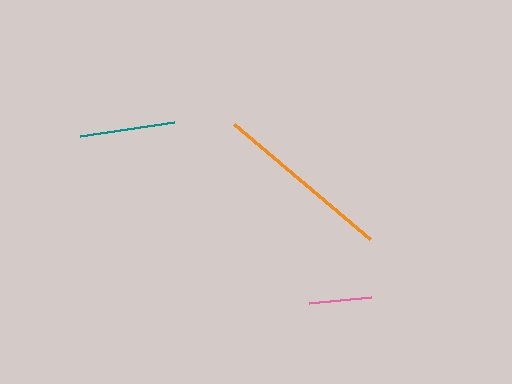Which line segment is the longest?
The orange line is the longest at approximately 179 pixels.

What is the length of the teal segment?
The teal segment is approximately 95 pixels long.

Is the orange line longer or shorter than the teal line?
The orange line is longer than the teal line.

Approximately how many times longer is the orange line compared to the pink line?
The orange line is approximately 2.8 times the length of the pink line.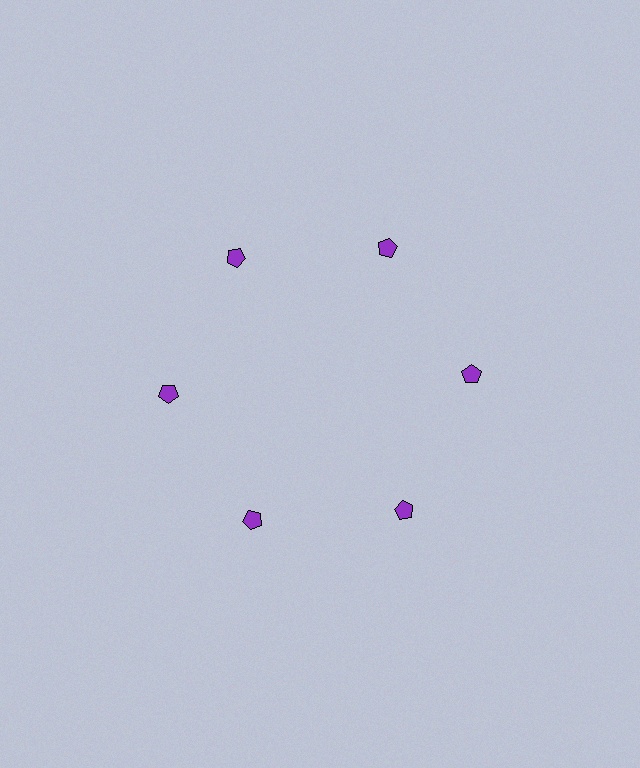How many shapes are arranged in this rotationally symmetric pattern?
There are 6 shapes, arranged in 6 groups of 1.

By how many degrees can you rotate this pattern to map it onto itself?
The pattern maps onto itself every 60 degrees of rotation.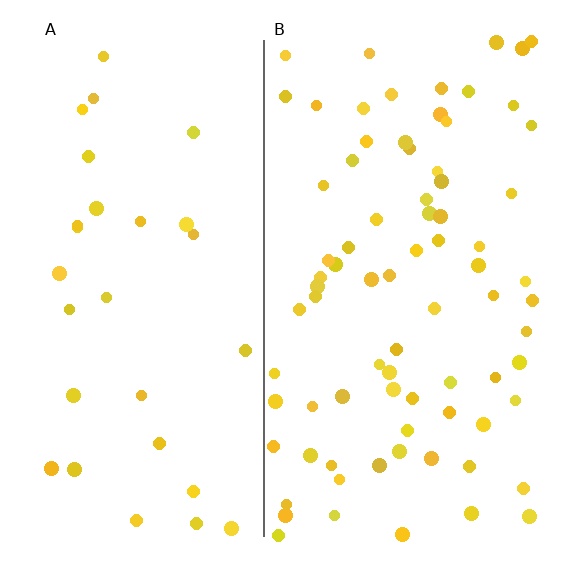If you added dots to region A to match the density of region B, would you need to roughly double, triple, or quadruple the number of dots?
Approximately triple.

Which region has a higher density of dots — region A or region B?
B (the right).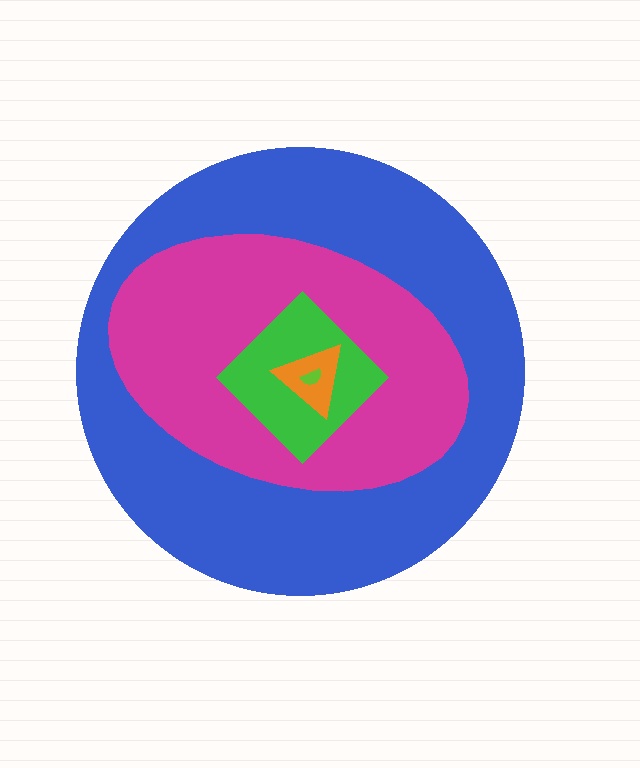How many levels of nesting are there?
5.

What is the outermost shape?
The blue circle.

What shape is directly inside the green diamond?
The orange triangle.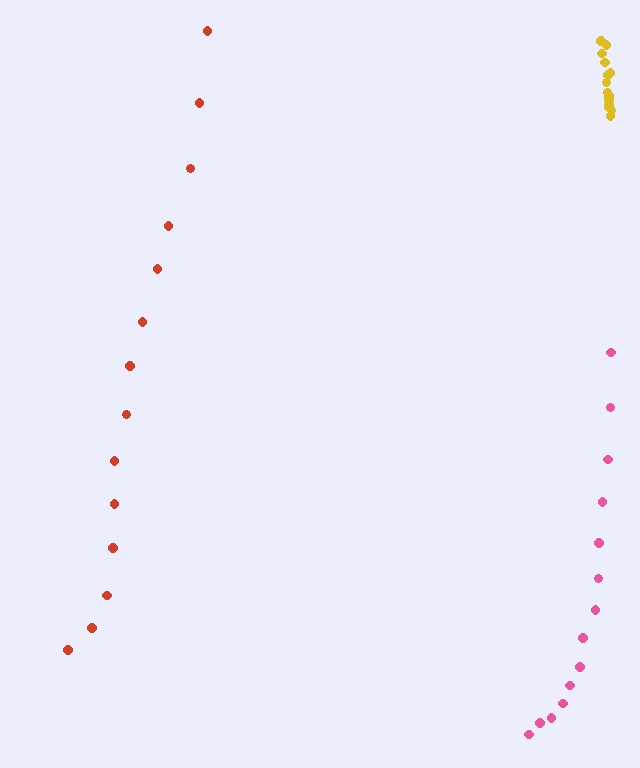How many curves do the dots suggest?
There are 3 distinct paths.